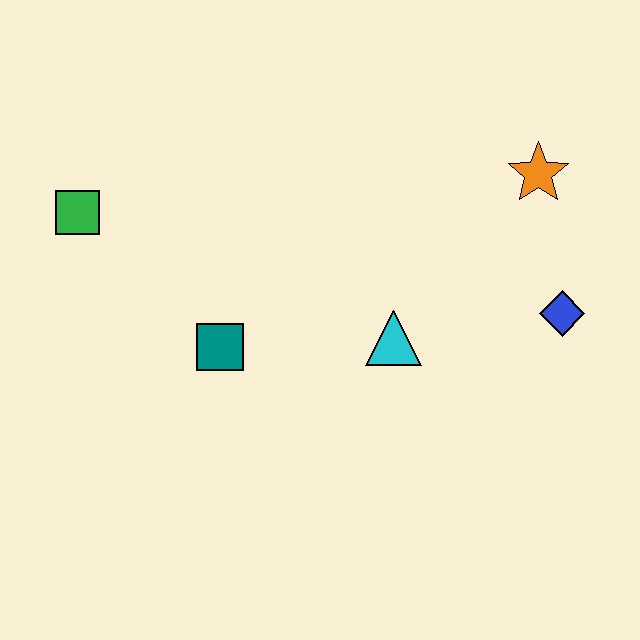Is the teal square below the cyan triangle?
Yes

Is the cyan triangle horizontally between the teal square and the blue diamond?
Yes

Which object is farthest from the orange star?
The green square is farthest from the orange star.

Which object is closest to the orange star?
The blue diamond is closest to the orange star.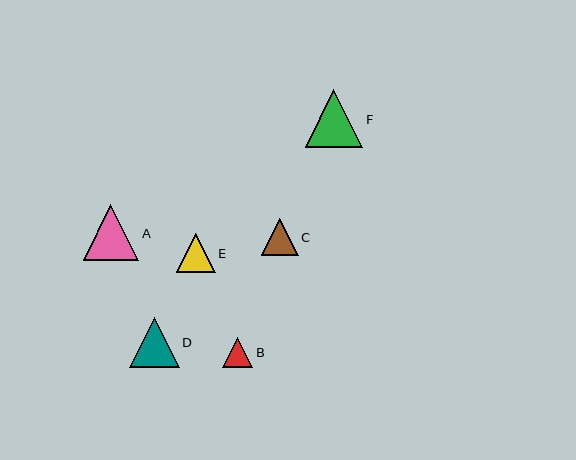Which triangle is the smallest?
Triangle B is the smallest with a size of approximately 30 pixels.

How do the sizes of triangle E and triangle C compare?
Triangle E and triangle C are approximately the same size.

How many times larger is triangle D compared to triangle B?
Triangle D is approximately 1.7 times the size of triangle B.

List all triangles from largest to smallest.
From largest to smallest: F, A, D, E, C, B.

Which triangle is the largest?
Triangle F is the largest with a size of approximately 58 pixels.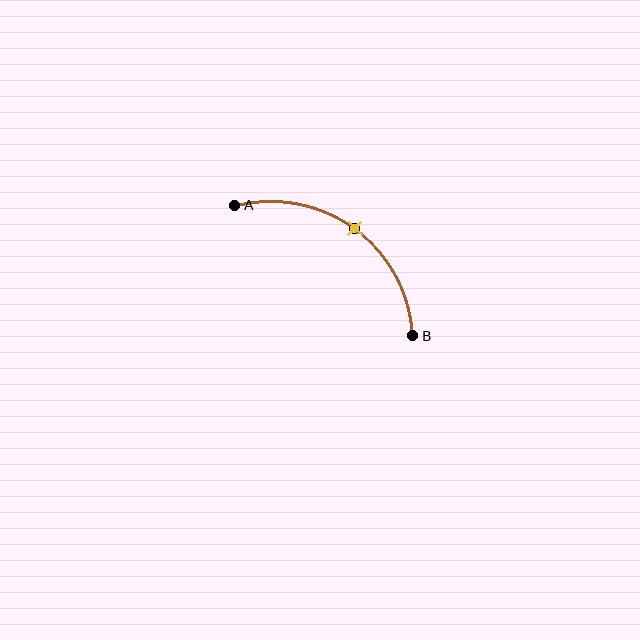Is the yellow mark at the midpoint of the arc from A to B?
Yes. The yellow mark lies on the arc at equal arc-length from both A and B — it is the arc midpoint.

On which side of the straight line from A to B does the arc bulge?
The arc bulges above and to the right of the straight line connecting A and B.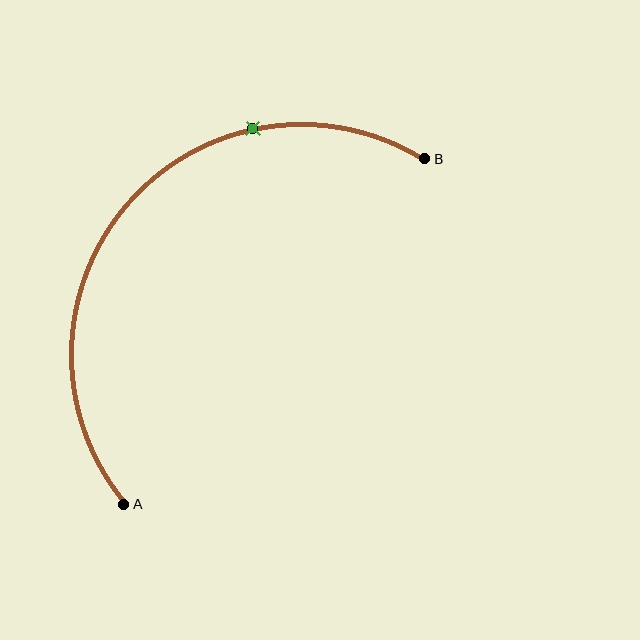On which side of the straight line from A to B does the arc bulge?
The arc bulges above and to the left of the straight line connecting A and B.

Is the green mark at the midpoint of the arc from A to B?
No. The green mark lies on the arc but is closer to endpoint B. The arc midpoint would be at the point on the curve equidistant along the arc from both A and B.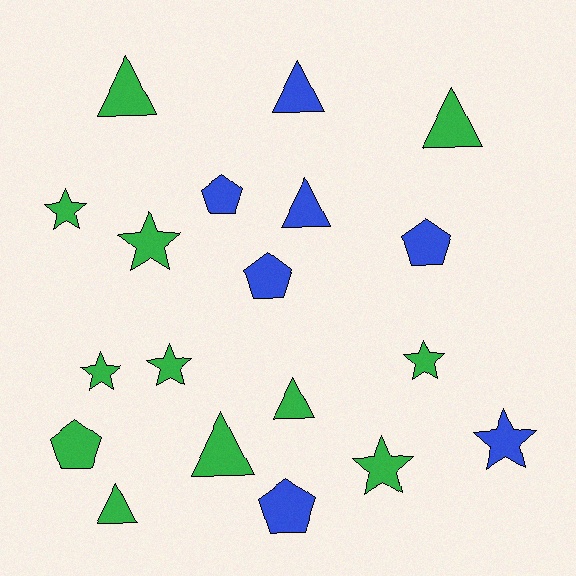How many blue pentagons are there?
There are 4 blue pentagons.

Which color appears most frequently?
Green, with 12 objects.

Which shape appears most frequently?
Triangle, with 7 objects.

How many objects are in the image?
There are 19 objects.